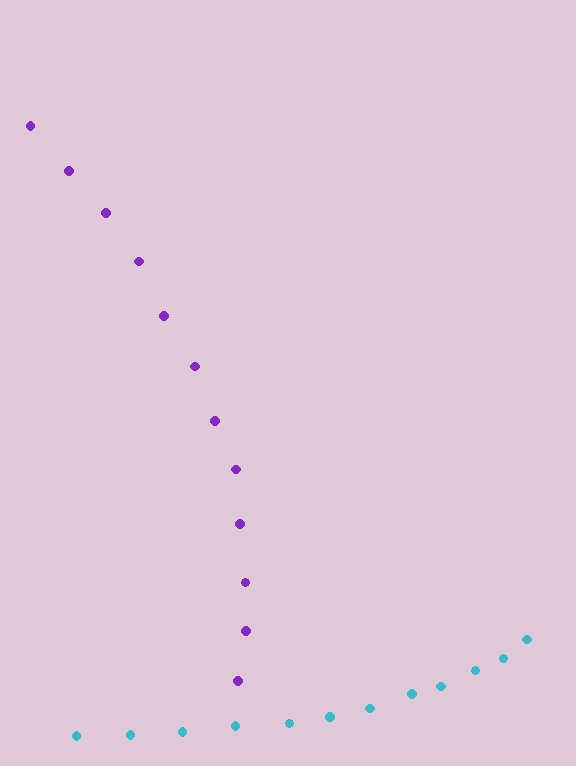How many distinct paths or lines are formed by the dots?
There are 2 distinct paths.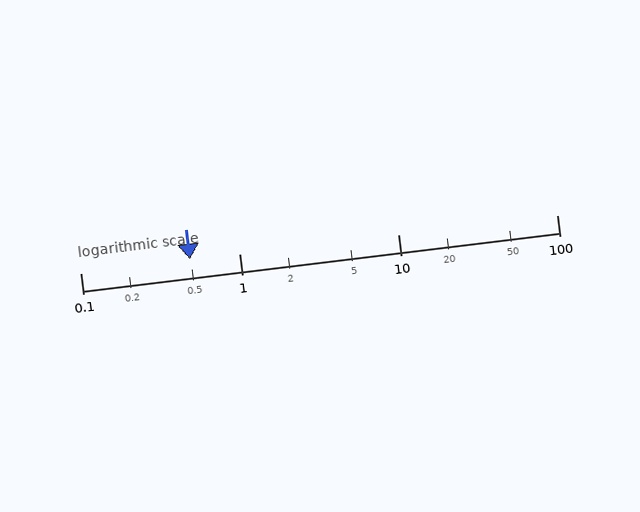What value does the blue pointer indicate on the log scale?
The pointer indicates approximately 0.49.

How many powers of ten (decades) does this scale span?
The scale spans 3 decades, from 0.1 to 100.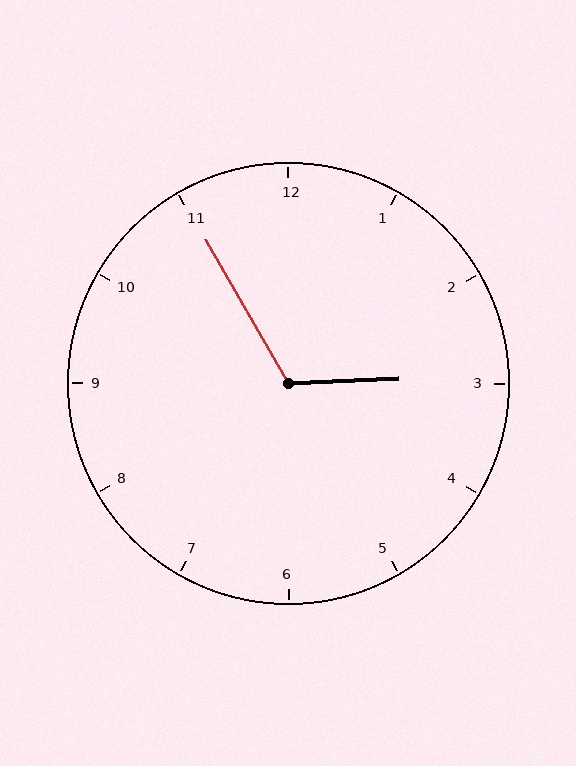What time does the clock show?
2:55.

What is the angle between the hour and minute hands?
Approximately 118 degrees.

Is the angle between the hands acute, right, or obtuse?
It is obtuse.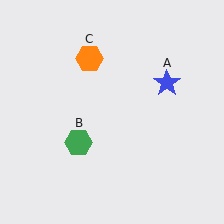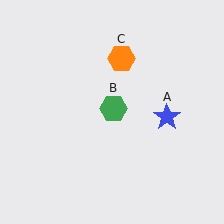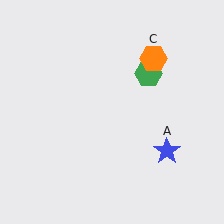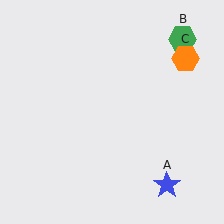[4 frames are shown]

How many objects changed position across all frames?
3 objects changed position: blue star (object A), green hexagon (object B), orange hexagon (object C).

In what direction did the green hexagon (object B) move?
The green hexagon (object B) moved up and to the right.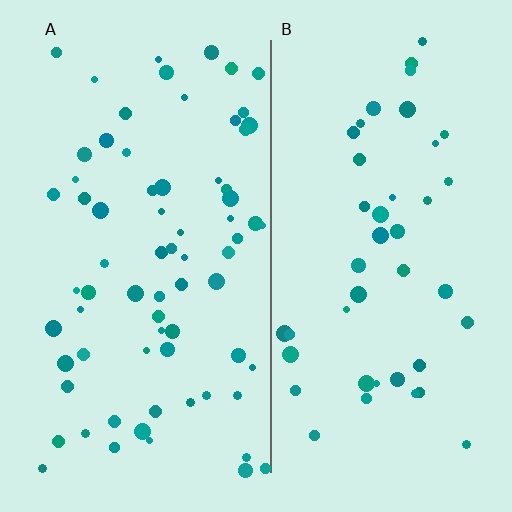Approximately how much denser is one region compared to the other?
Approximately 1.6× — region A over region B.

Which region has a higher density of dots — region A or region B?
A (the left).